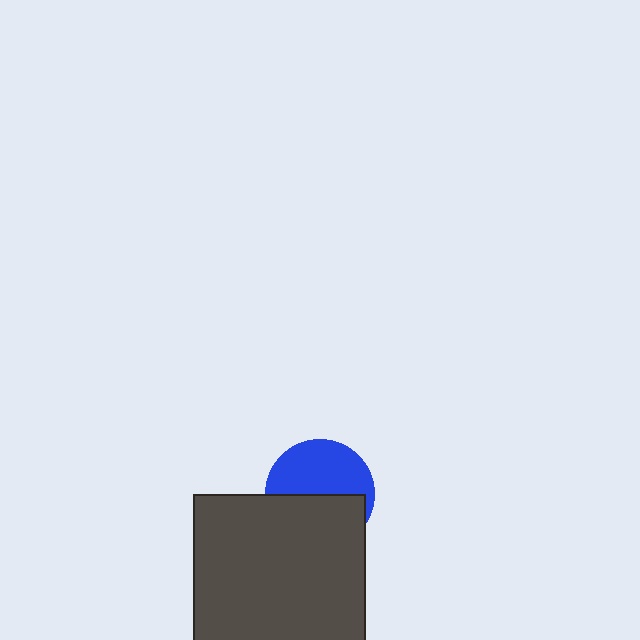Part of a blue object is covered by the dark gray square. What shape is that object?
It is a circle.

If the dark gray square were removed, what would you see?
You would see the complete blue circle.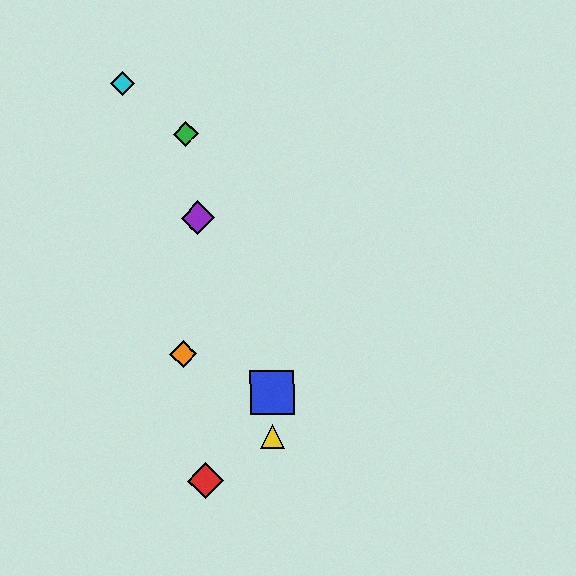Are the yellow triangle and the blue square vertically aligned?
Yes, both are at x≈272.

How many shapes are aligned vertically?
2 shapes (the blue square, the yellow triangle) are aligned vertically.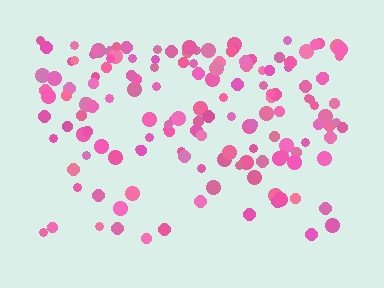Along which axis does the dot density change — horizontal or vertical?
Vertical.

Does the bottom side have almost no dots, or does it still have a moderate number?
Still a moderate number, just noticeably fewer than the top.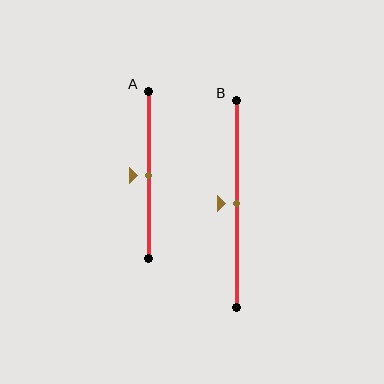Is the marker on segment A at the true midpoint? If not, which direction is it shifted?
Yes, the marker on segment A is at the true midpoint.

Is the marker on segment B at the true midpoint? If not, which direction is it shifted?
Yes, the marker on segment B is at the true midpoint.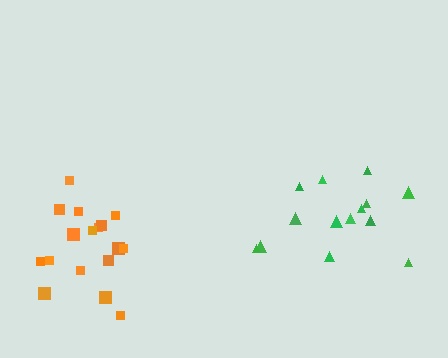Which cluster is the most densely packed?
Orange.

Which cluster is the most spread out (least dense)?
Green.